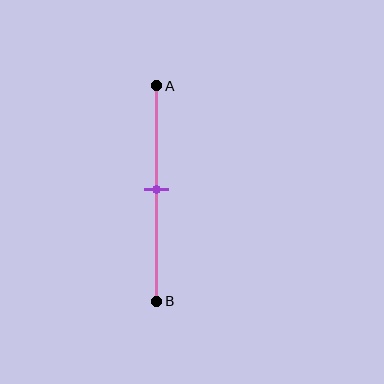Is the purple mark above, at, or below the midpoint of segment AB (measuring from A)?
The purple mark is approximately at the midpoint of segment AB.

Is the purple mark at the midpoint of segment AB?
Yes, the mark is approximately at the midpoint.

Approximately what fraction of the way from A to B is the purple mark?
The purple mark is approximately 50% of the way from A to B.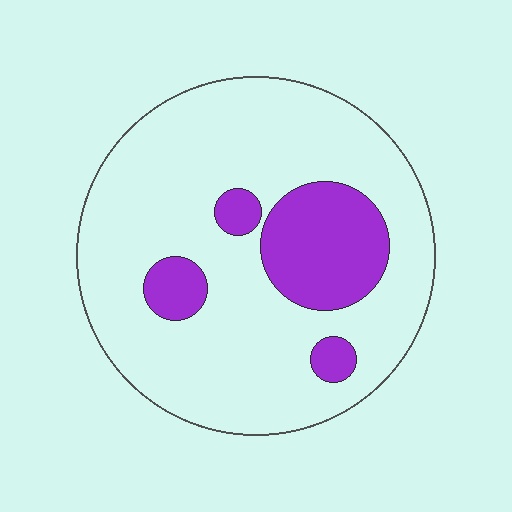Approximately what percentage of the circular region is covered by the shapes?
Approximately 20%.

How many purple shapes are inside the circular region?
4.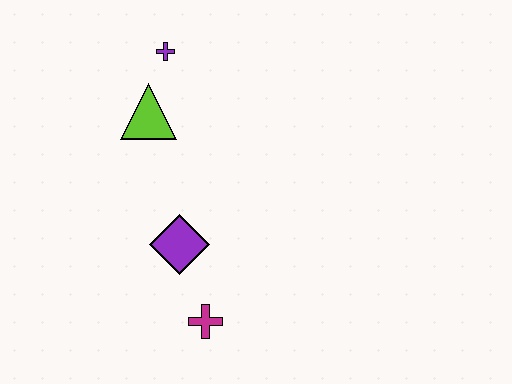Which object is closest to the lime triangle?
The purple cross is closest to the lime triangle.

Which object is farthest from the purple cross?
The magenta cross is farthest from the purple cross.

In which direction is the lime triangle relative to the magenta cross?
The lime triangle is above the magenta cross.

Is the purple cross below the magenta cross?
No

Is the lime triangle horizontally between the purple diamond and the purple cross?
No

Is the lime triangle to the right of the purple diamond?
No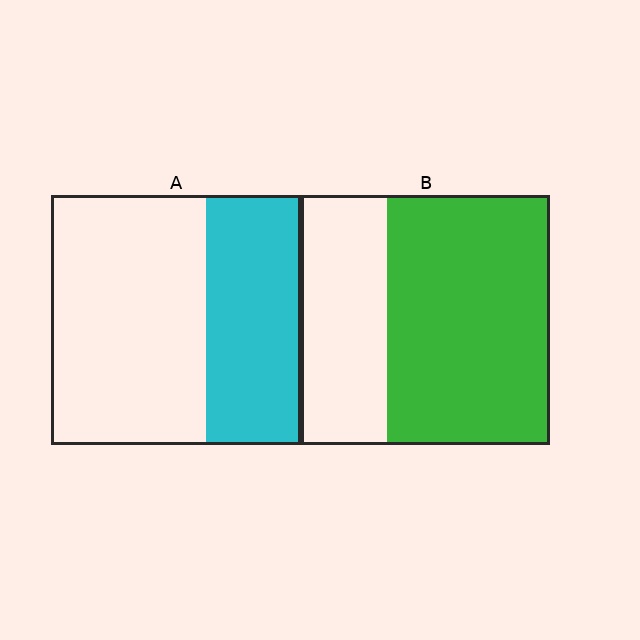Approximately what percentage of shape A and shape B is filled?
A is approximately 40% and B is approximately 65%.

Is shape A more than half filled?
No.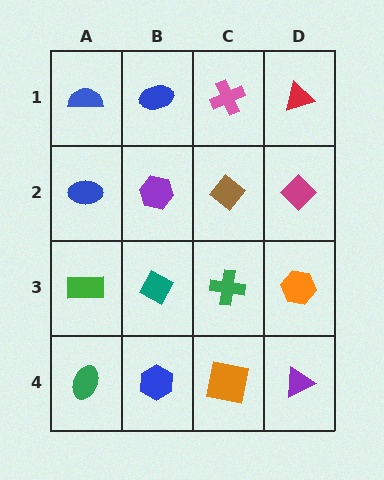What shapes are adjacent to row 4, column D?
An orange hexagon (row 3, column D), an orange square (row 4, column C).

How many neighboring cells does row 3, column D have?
3.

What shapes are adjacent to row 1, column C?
A brown diamond (row 2, column C), a blue ellipse (row 1, column B), a red triangle (row 1, column D).